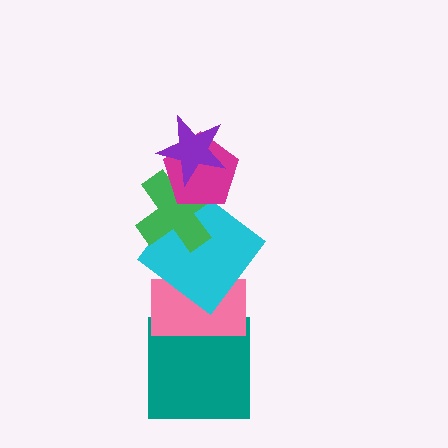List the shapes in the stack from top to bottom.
From top to bottom: the purple star, the magenta pentagon, the green cross, the cyan diamond, the pink rectangle, the teal square.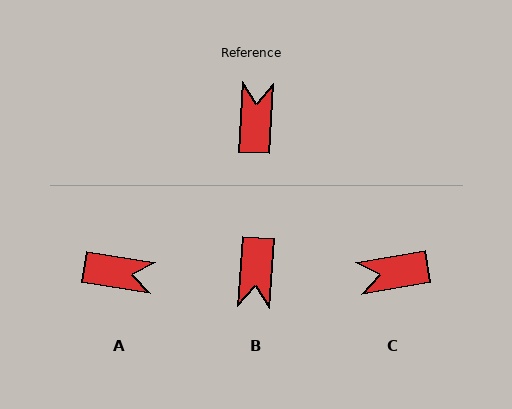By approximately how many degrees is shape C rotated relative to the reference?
Approximately 103 degrees counter-clockwise.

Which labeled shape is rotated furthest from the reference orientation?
B, about 179 degrees away.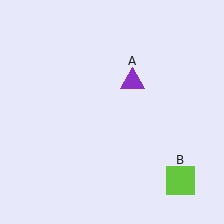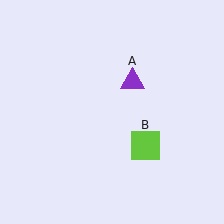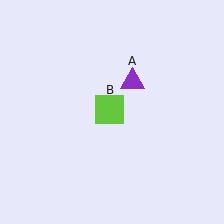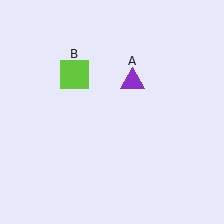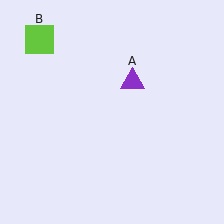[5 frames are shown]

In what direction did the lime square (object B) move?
The lime square (object B) moved up and to the left.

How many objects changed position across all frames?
1 object changed position: lime square (object B).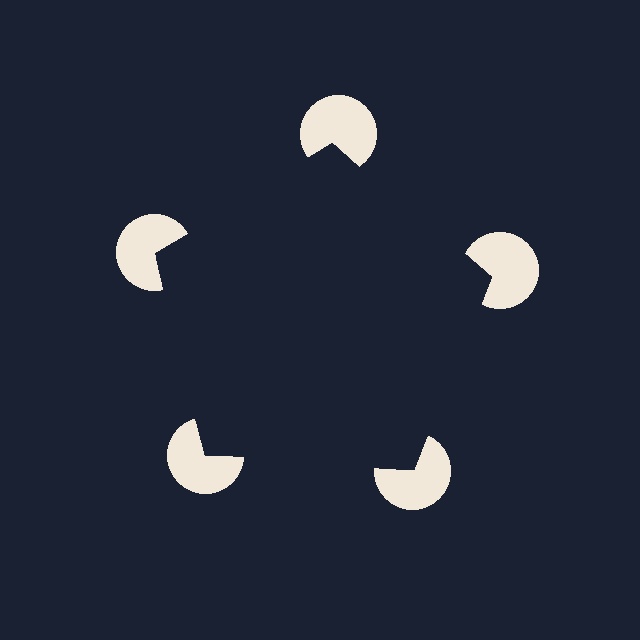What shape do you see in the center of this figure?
An illusory pentagon — its edges are inferred from the aligned wedge cuts in the pac-man discs, not physically drawn.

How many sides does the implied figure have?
5 sides.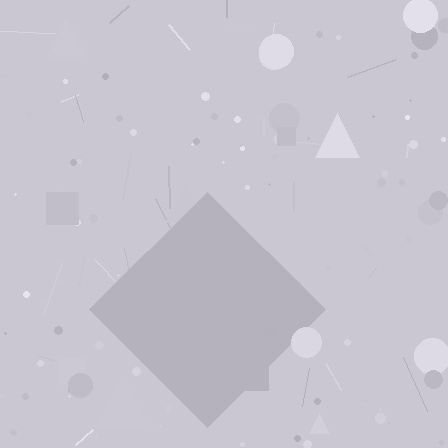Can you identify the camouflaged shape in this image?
The camouflaged shape is a diamond.